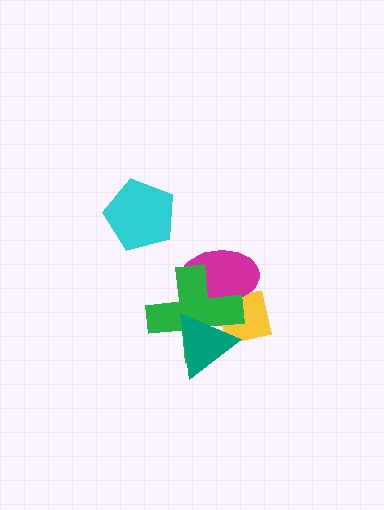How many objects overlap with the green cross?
3 objects overlap with the green cross.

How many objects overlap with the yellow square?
3 objects overlap with the yellow square.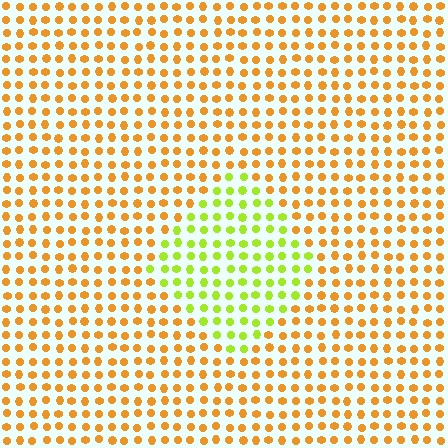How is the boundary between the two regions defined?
The boundary is defined purely by a slight shift in hue (about 49 degrees). Spacing, size, and orientation are identical on both sides.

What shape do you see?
I see a diamond.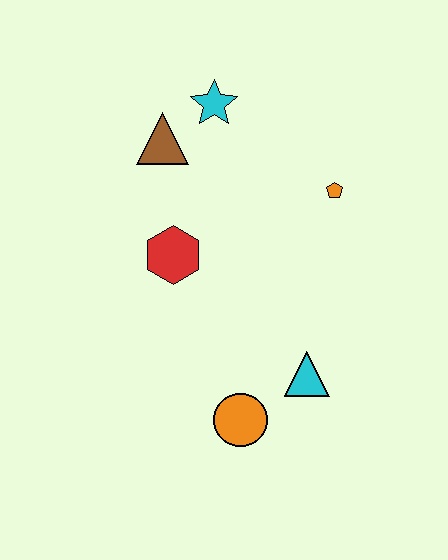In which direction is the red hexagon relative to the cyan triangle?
The red hexagon is to the left of the cyan triangle.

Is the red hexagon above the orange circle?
Yes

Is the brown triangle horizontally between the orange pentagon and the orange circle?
No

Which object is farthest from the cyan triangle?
The cyan star is farthest from the cyan triangle.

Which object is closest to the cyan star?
The brown triangle is closest to the cyan star.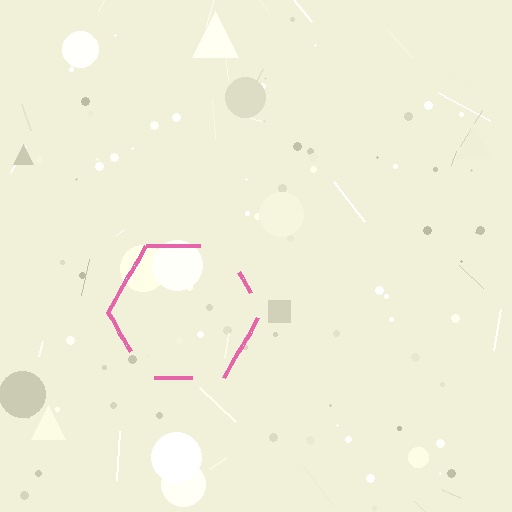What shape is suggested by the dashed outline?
The dashed outline suggests a hexagon.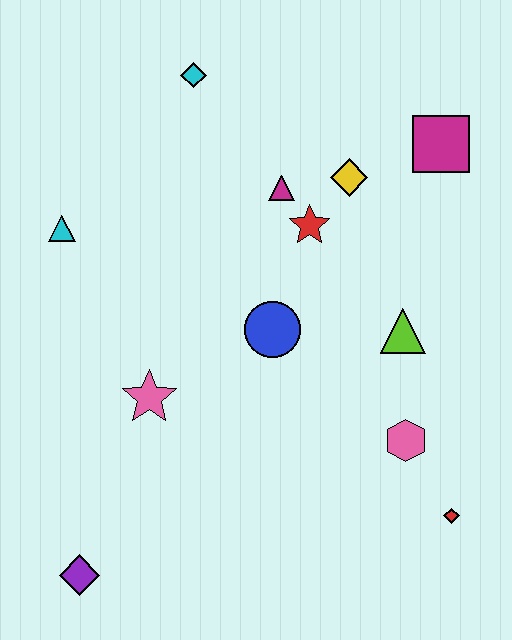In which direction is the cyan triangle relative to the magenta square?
The cyan triangle is to the left of the magenta square.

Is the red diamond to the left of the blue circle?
No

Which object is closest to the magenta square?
The yellow diamond is closest to the magenta square.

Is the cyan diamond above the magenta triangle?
Yes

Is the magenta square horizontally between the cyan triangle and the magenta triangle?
No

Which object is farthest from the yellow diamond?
The purple diamond is farthest from the yellow diamond.